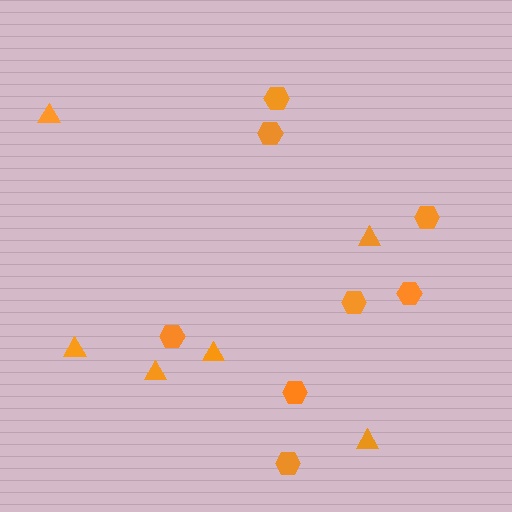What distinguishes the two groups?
There are 2 groups: one group of hexagons (8) and one group of triangles (6).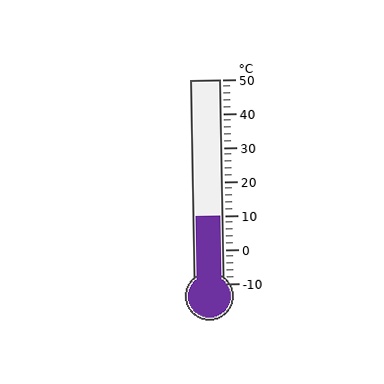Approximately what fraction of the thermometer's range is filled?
The thermometer is filled to approximately 35% of its range.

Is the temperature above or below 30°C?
The temperature is below 30°C.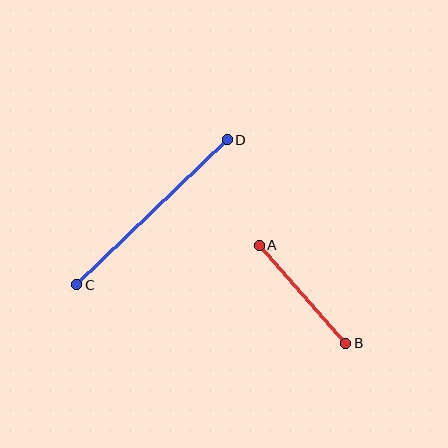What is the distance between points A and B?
The distance is approximately 130 pixels.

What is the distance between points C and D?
The distance is approximately 209 pixels.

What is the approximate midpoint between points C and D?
The midpoint is at approximately (152, 212) pixels.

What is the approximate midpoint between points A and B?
The midpoint is at approximately (303, 294) pixels.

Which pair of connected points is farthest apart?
Points C and D are farthest apart.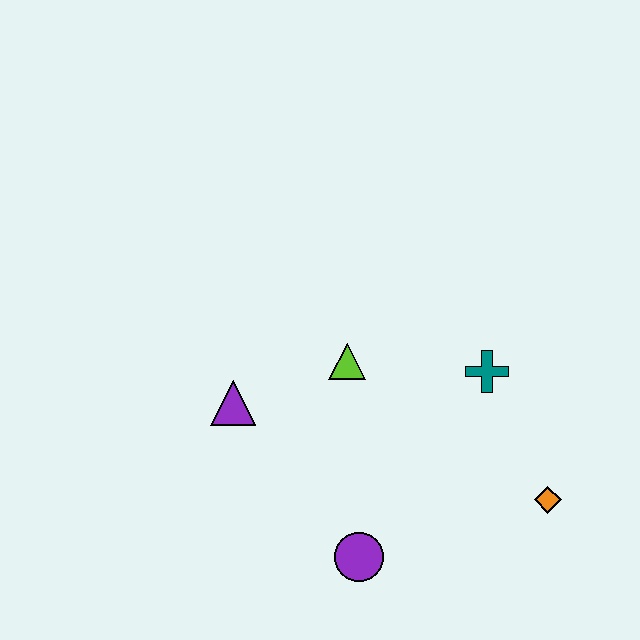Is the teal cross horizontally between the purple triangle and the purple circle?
No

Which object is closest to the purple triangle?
The lime triangle is closest to the purple triangle.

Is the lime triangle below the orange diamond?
No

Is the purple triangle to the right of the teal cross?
No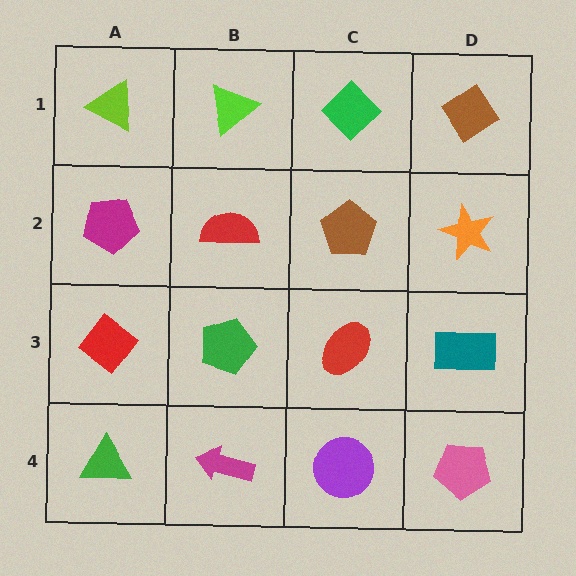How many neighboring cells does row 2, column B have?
4.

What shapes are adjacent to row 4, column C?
A red ellipse (row 3, column C), a magenta arrow (row 4, column B), a pink pentagon (row 4, column D).